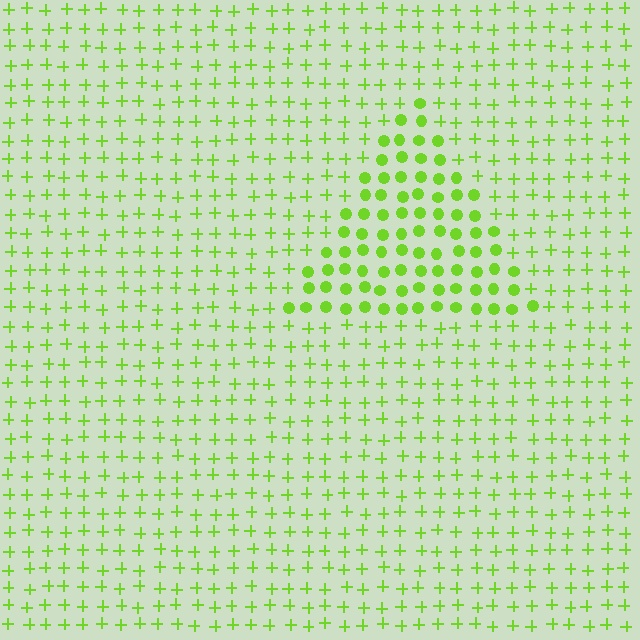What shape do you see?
I see a triangle.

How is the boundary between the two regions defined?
The boundary is defined by a change in element shape: circles inside vs. plus signs outside. All elements share the same color and spacing.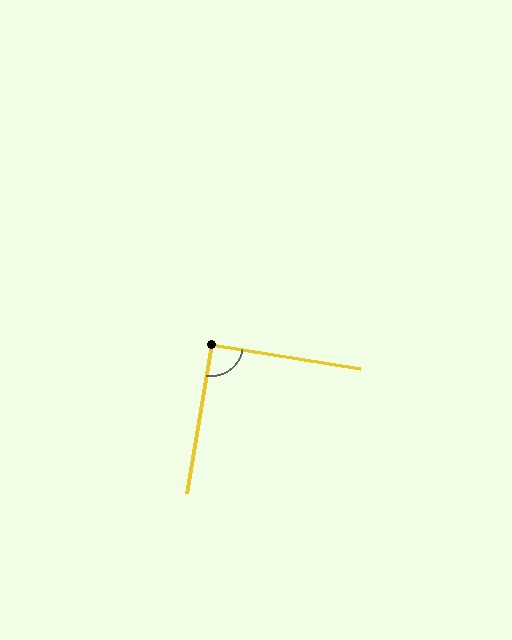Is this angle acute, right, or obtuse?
It is approximately a right angle.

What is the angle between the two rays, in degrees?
Approximately 90 degrees.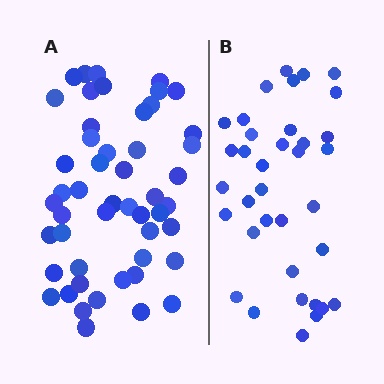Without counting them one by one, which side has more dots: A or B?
Region A (the left region) has more dots.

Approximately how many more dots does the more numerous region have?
Region A has approximately 15 more dots than region B.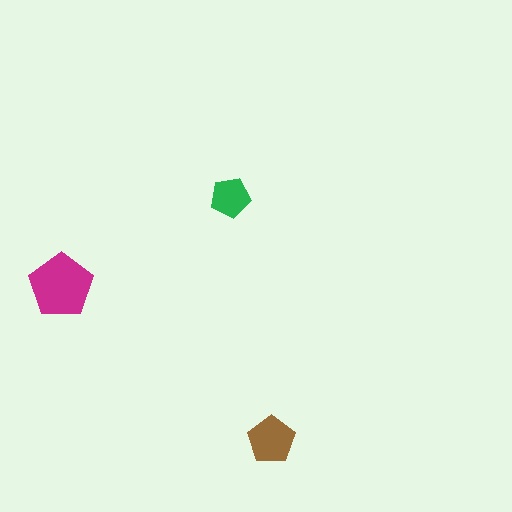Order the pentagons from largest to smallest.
the magenta one, the brown one, the green one.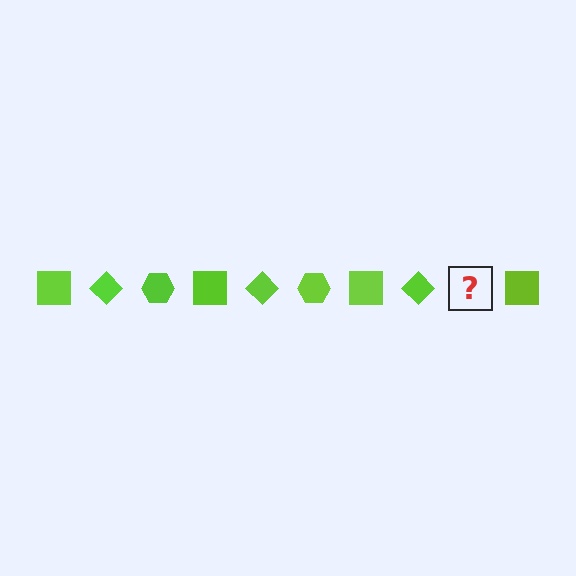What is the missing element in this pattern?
The missing element is a lime hexagon.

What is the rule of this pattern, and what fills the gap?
The rule is that the pattern cycles through square, diamond, hexagon shapes in lime. The gap should be filled with a lime hexagon.